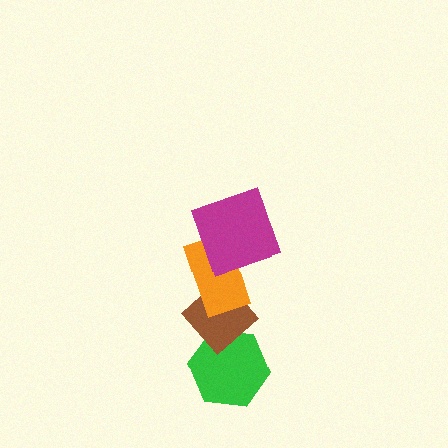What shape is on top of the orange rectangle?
The magenta square is on top of the orange rectangle.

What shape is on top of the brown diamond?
The orange rectangle is on top of the brown diamond.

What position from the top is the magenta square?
The magenta square is 1st from the top.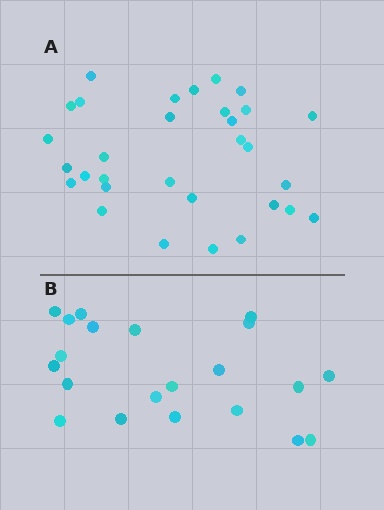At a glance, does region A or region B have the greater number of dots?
Region A (the top region) has more dots.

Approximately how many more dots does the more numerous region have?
Region A has roughly 10 or so more dots than region B.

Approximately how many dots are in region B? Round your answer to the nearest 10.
About 20 dots. (The exact count is 21, which rounds to 20.)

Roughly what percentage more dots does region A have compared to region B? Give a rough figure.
About 50% more.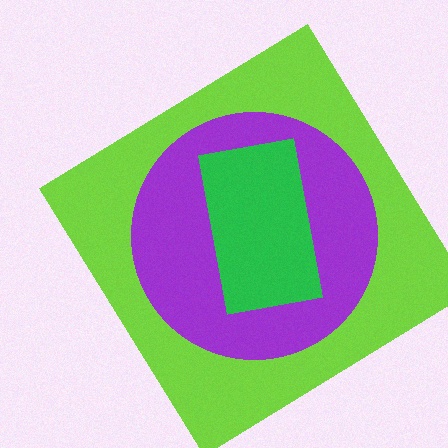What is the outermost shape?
The lime diamond.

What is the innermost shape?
The green rectangle.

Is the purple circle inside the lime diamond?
Yes.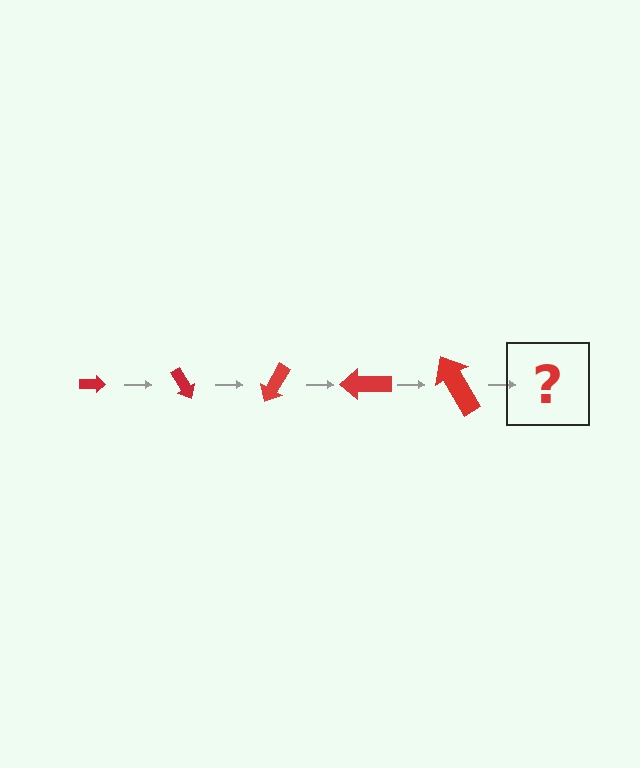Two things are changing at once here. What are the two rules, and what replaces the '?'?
The two rules are that the arrow grows larger each step and it rotates 60 degrees each step. The '?' should be an arrow, larger than the previous one and rotated 300 degrees from the start.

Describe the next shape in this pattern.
It should be an arrow, larger than the previous one and rotated 300 degrees from the start.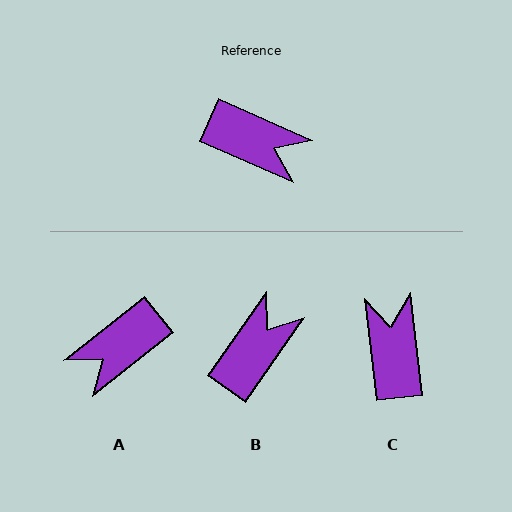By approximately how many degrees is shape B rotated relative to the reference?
Approximately 79 degrees counter-clockwise.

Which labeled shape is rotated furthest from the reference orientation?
C, about 120 degrees away.